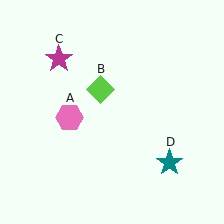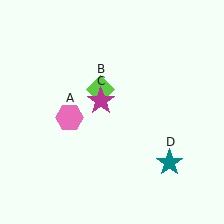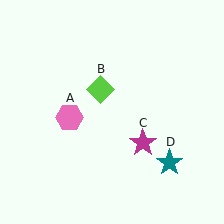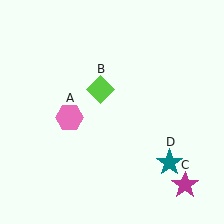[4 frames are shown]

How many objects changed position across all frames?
1 object changed position: magenta star (object C).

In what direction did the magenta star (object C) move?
The magenta star (object C) moved down and to the right.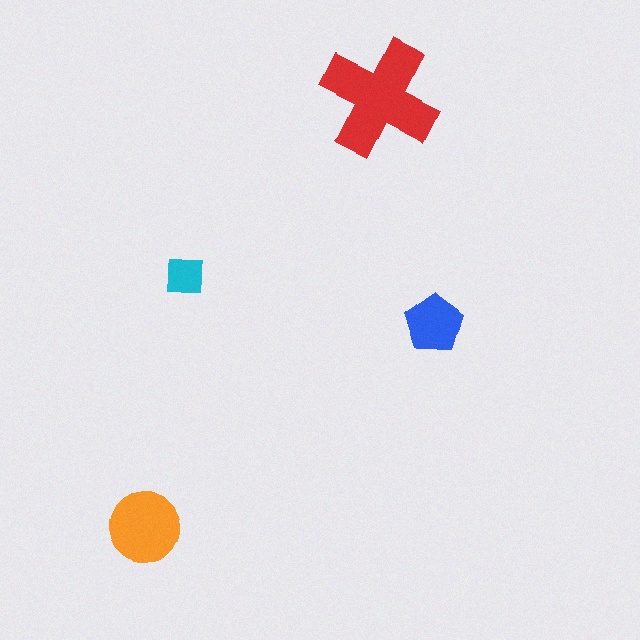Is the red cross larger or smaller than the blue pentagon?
Larger.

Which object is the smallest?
The cyan square.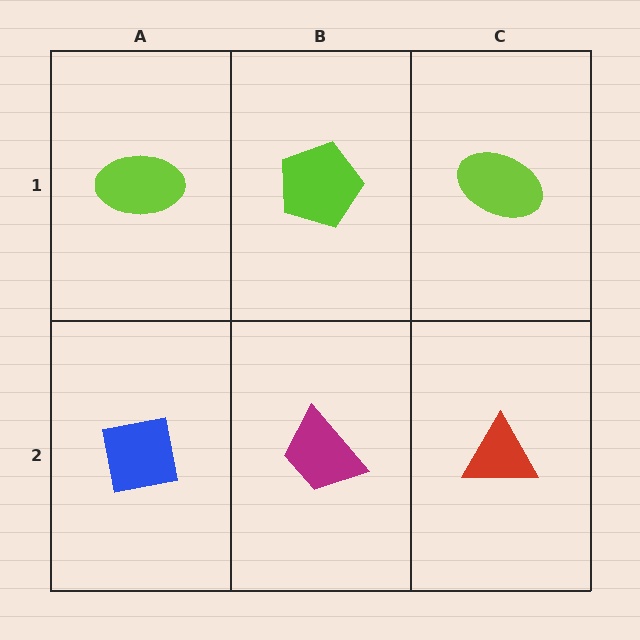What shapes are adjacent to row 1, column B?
A magenta trapezoid (row 2, column B), a lime ellipse (row 1, column A), a lime ellipse (row 1, column C).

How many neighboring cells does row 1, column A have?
2.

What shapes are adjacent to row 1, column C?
A red triangle (row 2, column C), a lime pentagon (row 1, column B).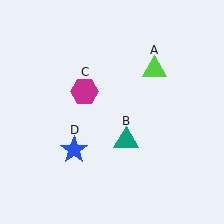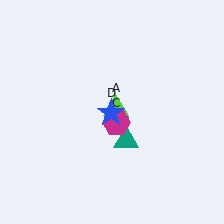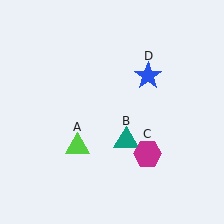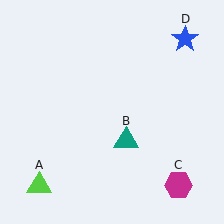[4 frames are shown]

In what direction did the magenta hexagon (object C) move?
The magenta hexagon (object C) moved down and to the right.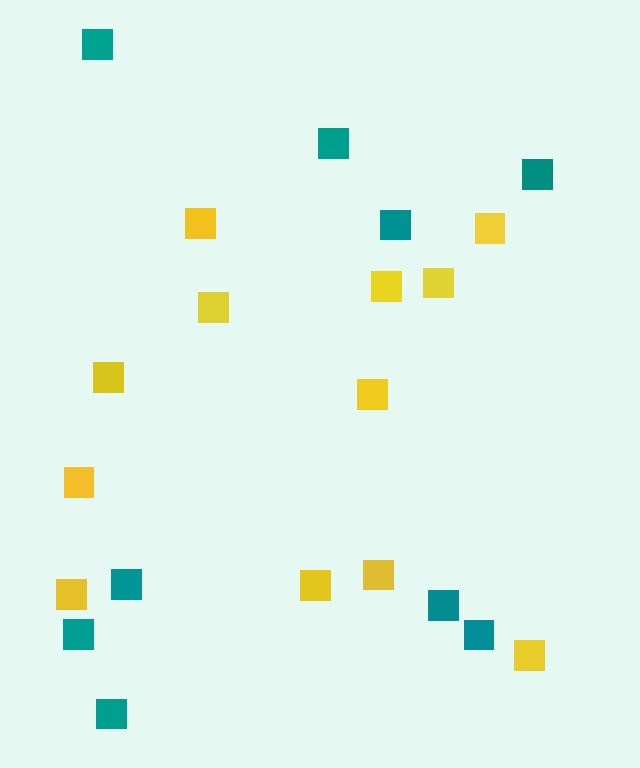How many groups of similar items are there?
There are 2 groups: one group of yellow squares (12) and one group of teal squares (9).